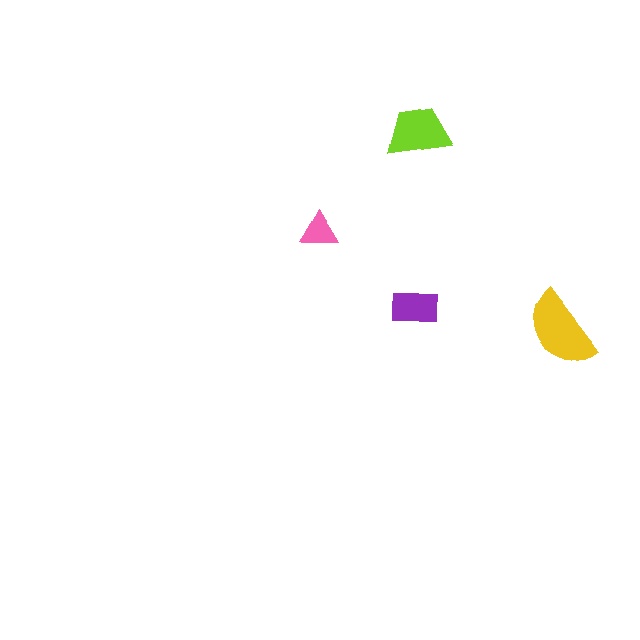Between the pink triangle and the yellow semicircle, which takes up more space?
The yellow semicircle.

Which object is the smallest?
The pink triangle.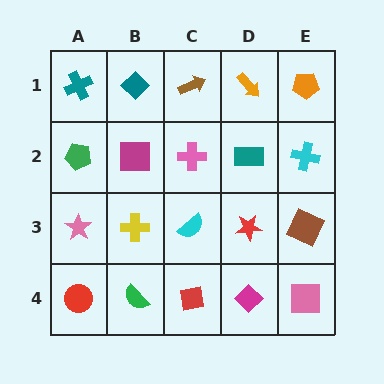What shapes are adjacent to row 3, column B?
A magenta square (row 2, column B), a green semicircle (row 4, column B), a pink star (row 3, column A), a cyan semicircle (row 3, column C).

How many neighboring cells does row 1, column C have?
3.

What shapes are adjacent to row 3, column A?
A green pentagon (row 2, column A), a red circle (row 4, column A), a yellow cross (row 3, column B).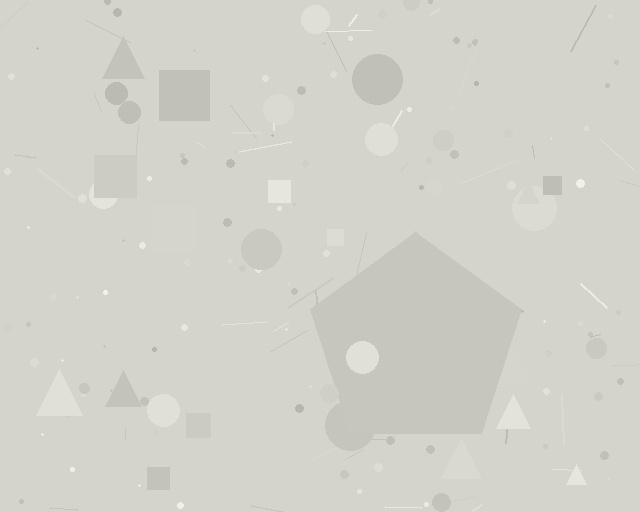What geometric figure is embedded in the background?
A pentagon is embedded in the background.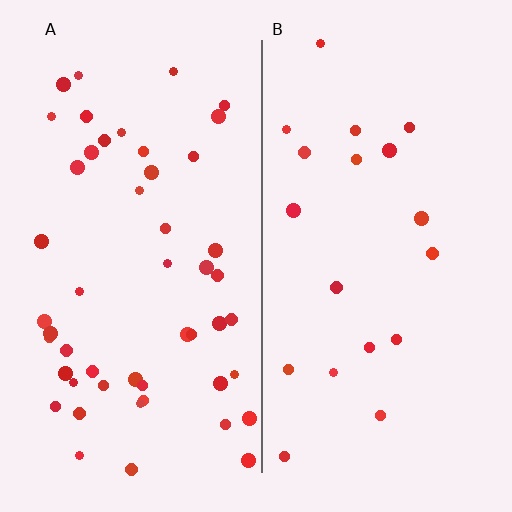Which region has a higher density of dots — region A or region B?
A (the left).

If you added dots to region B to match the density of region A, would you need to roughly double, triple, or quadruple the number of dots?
Approximately triple.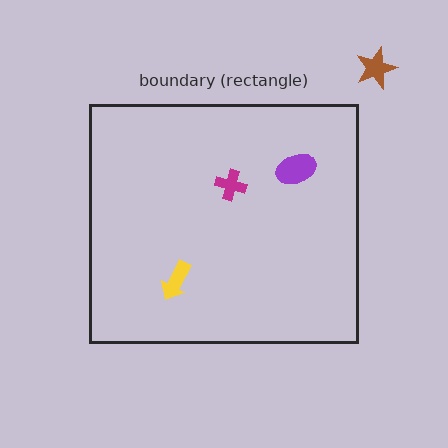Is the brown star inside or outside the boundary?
Outside.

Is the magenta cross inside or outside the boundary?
Inside.